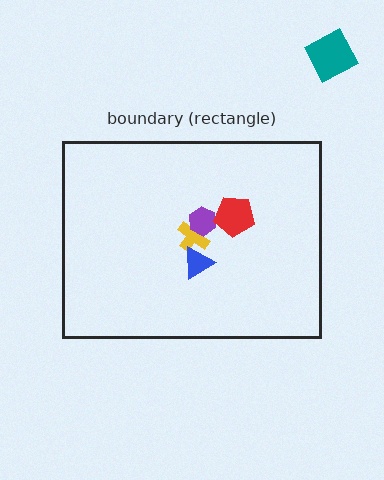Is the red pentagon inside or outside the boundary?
Inside.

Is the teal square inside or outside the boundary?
Outside.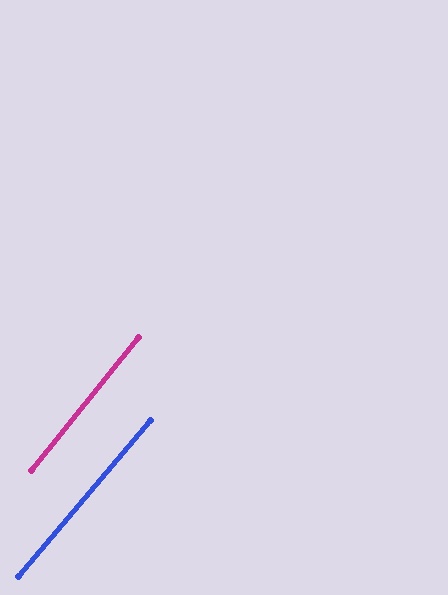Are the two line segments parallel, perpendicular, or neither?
Parallel — their directions differ by only 1.2°.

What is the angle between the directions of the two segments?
Approximately 1 degree.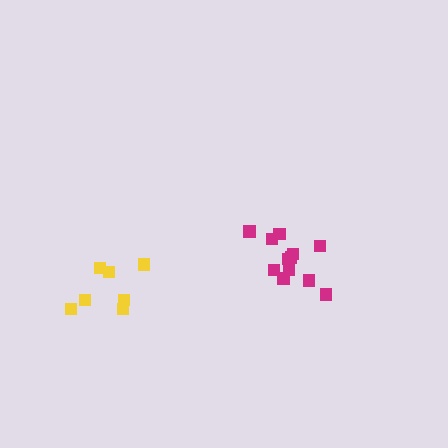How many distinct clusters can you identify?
There are 2 distinct clusters.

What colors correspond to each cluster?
The clusters are colored: yellow, magenta.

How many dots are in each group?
Group 1: 7 dots, Group 2: 12 dots (19 total).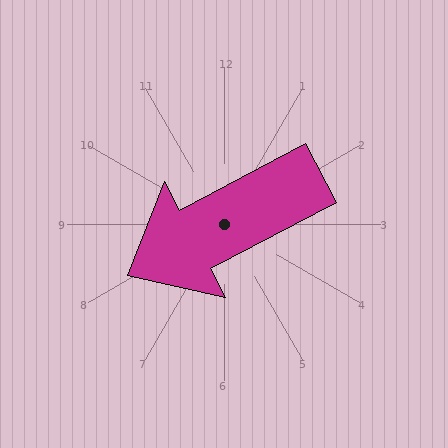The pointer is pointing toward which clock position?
Roughly 8 o'clock.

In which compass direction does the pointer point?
Southwest.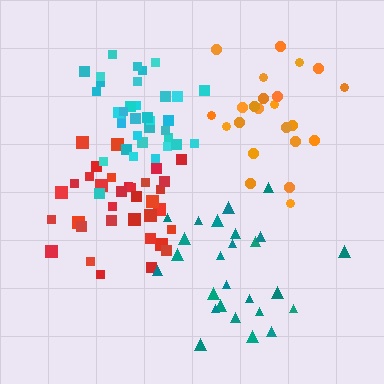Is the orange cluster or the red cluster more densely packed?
Red.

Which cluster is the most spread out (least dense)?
Teal.